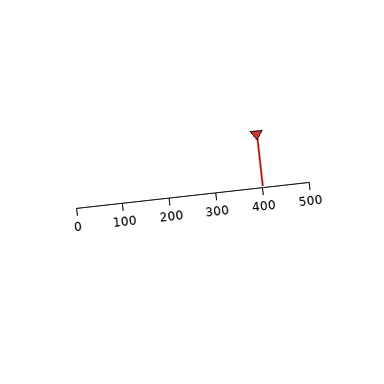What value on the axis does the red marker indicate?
The marker indicates approximately 400.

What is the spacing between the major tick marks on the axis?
The major ticks are spaced 100 apart.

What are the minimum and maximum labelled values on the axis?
The axis runs from 0 to 500.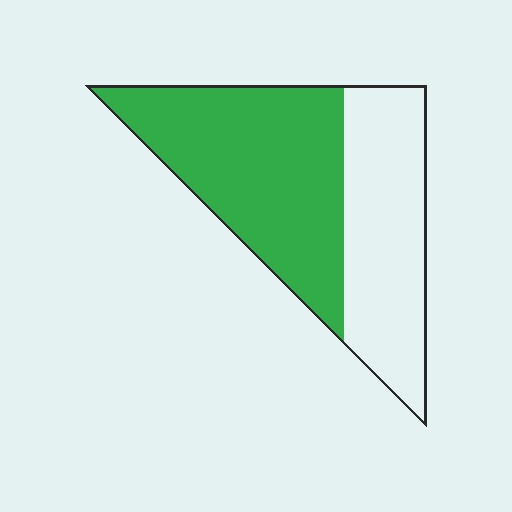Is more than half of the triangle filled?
Yes.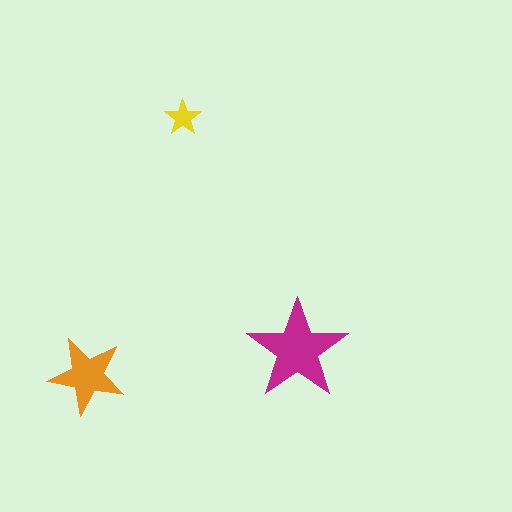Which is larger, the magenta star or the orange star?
The magenta one.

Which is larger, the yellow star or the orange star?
The orange one.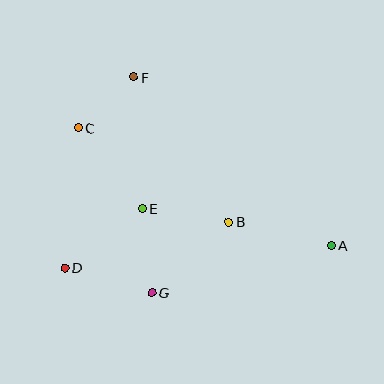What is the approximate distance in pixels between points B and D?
The distance between B and D is approximately 170 pixels.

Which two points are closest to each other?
Points C and F are closest to each other.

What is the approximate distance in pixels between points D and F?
The distance between D and F is approximately 203 pixels.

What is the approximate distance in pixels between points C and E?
The distance between C and E is approximately 103 pixels.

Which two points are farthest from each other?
Points A and C are farthest from each other.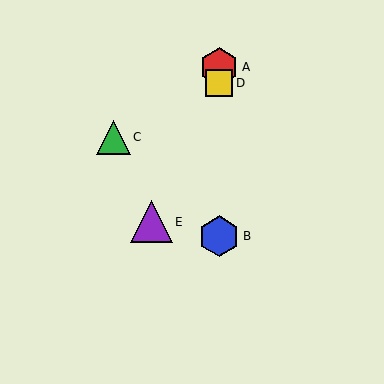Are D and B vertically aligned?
Yes, both are at x≈219.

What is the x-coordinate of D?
Object D is at x≈219.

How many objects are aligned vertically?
3 objects (A, B, D) are aligned vertically.